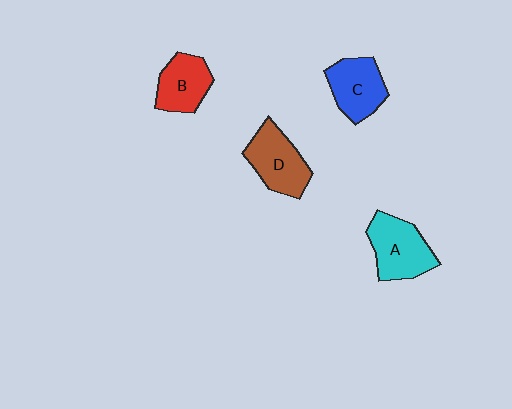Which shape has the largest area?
Shape A (cyan).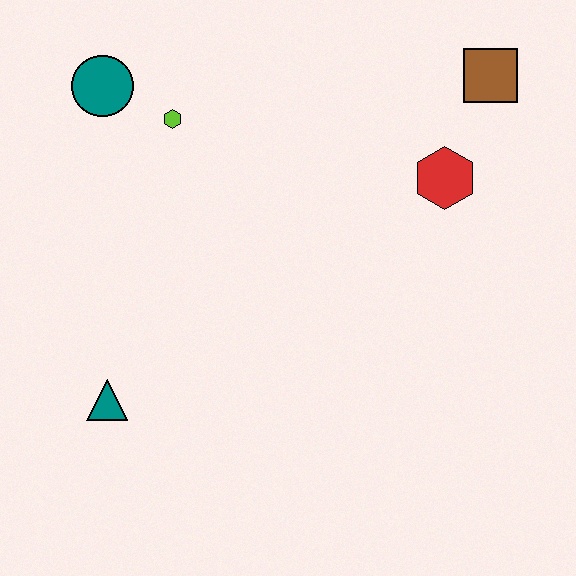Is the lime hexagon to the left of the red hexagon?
Yes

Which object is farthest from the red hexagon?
The teal triangle is farthest from the red hexagon.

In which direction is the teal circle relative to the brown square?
The teal circle is to the left of the brown square.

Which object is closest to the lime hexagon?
The teal circle is closest to the lime hexagon.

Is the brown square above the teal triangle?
Yes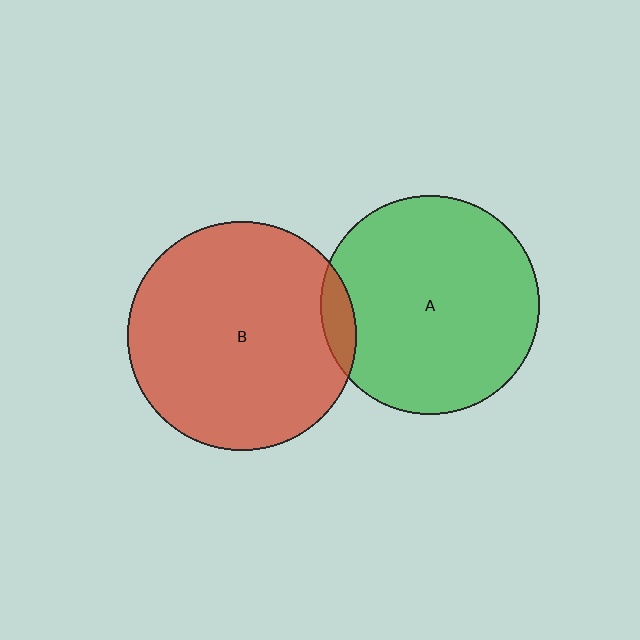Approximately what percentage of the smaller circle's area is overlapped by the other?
Approximately 5%.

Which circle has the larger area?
Circle B (red).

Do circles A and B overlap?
Yes.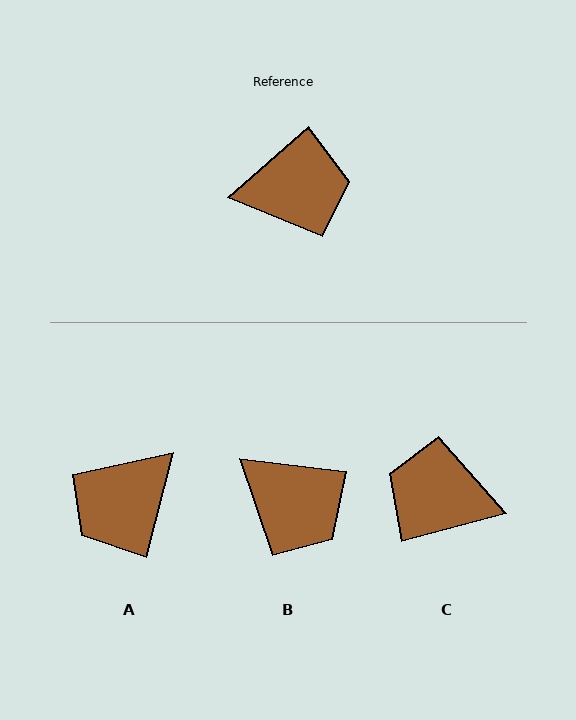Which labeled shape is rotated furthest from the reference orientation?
C, about 154 degrees away.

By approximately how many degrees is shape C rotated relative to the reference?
Approximately 154 degrees counter-clockwise.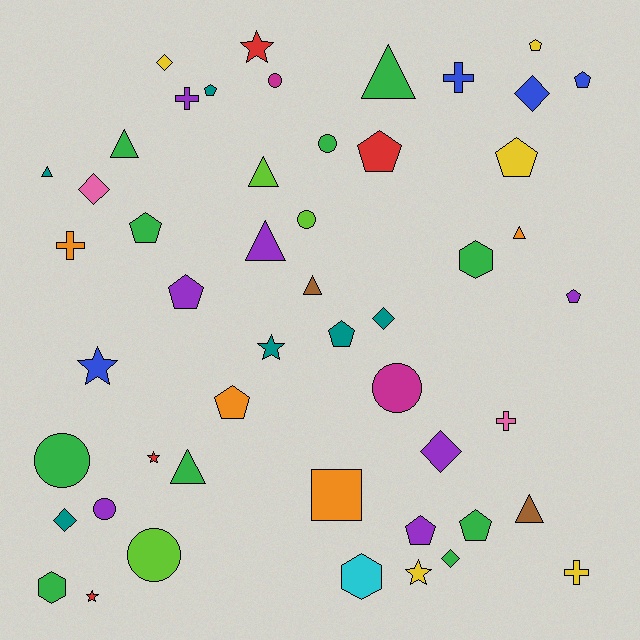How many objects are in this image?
There are 50 objects.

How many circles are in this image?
There are 7 circles.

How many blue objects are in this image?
There are 4 blue objects.